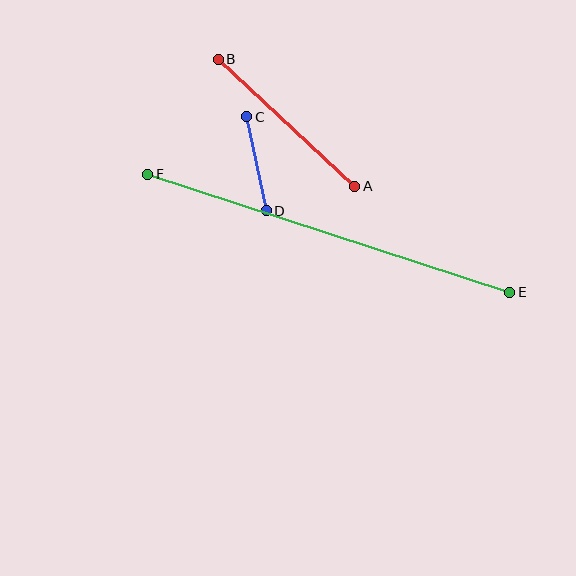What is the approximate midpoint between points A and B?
The midpoint is at approximately (287, 123) pixels.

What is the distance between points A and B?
The distance is approximately 187 pixels.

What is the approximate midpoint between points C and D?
The midpoint is at approximately (256, 164) pixels.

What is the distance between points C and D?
The distance is approximately 96 pixels.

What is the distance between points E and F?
The distance is approximately 381 pixels.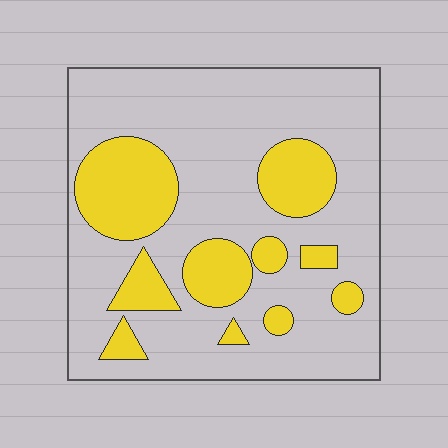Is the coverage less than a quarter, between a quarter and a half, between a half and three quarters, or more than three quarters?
Between a quarter and a half.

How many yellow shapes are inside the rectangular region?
10.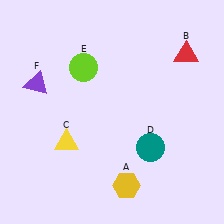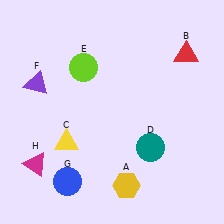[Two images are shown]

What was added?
A blue circle (G), a magenta triangle (H) were added in Image 2.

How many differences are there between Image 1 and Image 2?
There are 2 differences between the two images.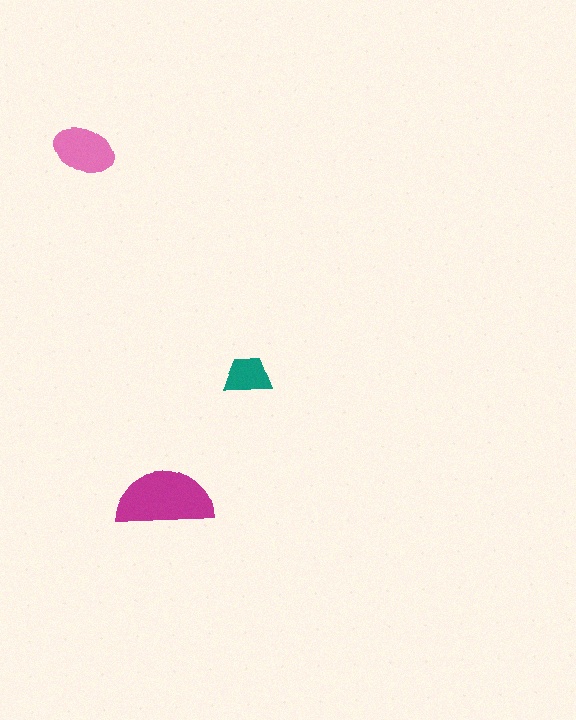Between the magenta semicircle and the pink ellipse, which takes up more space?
The magenta semicircle.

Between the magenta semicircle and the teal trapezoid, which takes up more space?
The magenta semicircle.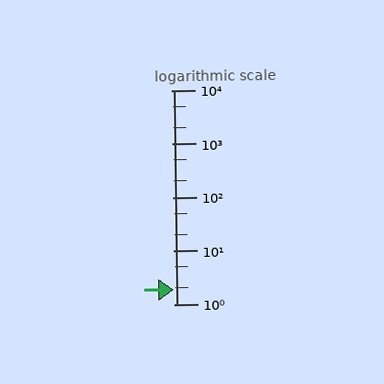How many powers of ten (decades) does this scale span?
The scale spans 4 decades, from 1 to 10000.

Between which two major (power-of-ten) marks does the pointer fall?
The pointer is between 1 and 10.